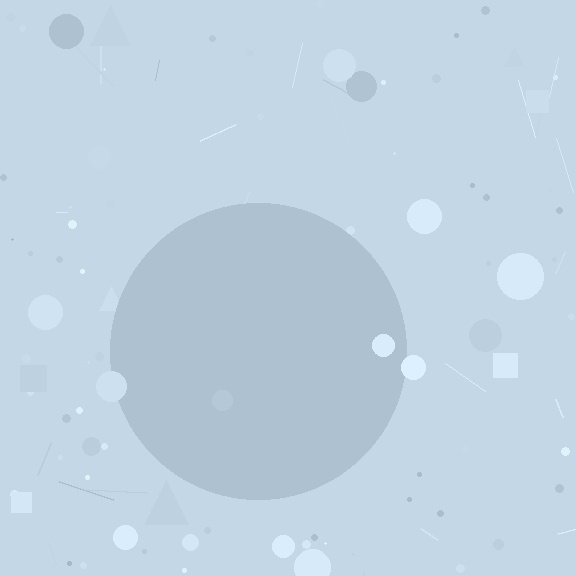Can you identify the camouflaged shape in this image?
The camouflaged shape is a circle.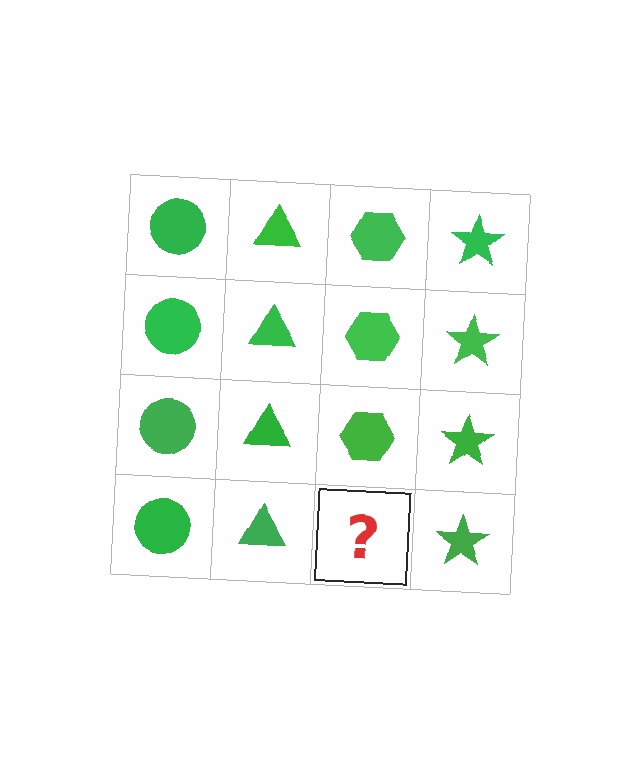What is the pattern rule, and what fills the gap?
The rule is that each column has a consistent shape. The gap should be filled with a green hexagon.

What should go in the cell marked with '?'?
The missing cell should contain a green hexagon.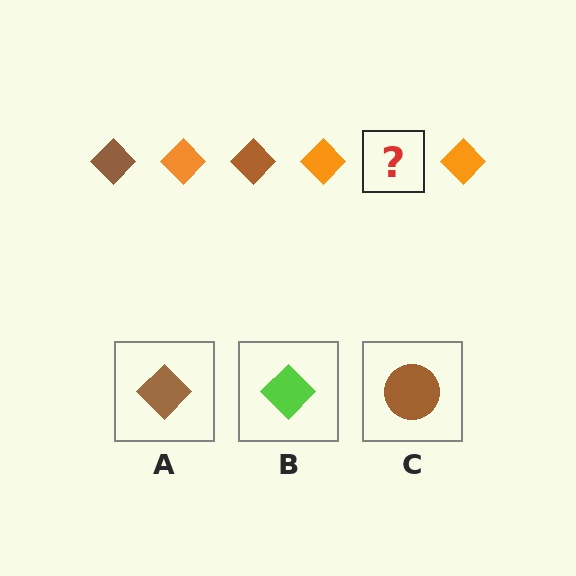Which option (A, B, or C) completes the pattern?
A.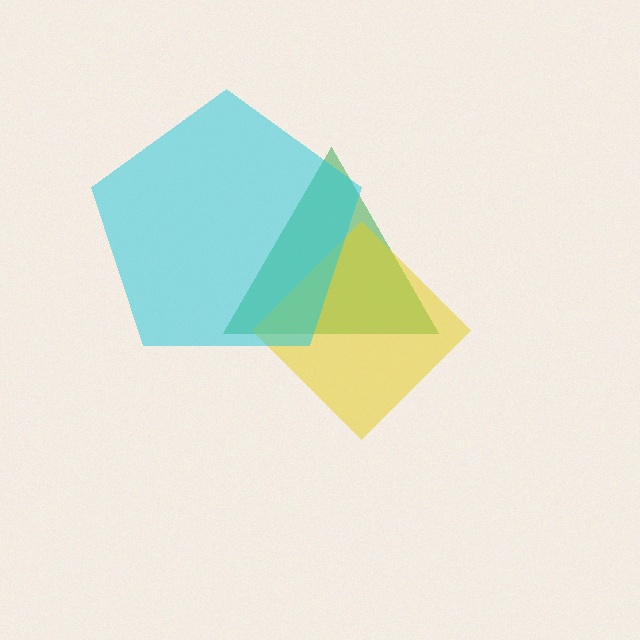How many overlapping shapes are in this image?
There are 3 overlapping shapes in the image.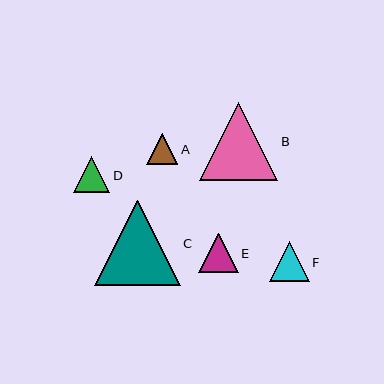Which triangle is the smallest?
Triangle A is the smallest with a size of approximately 31 pixels.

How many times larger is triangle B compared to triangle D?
Triangle B is approximately 2.2 times the size of triangle D.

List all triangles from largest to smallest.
From largest to smallest: C, B, F, E, D, A.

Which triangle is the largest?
Triangle C is the largest with a size of approximately 85 pixels.